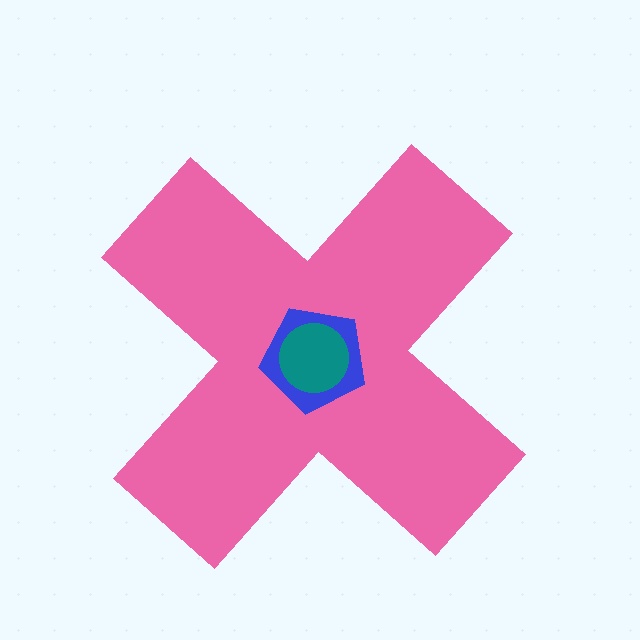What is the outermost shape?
The pink cross.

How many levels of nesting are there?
3.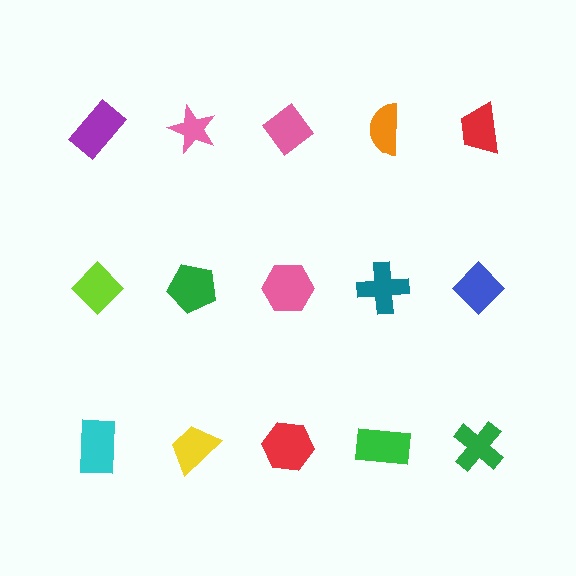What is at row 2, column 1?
A lime diamond.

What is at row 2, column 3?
A pink hexagon.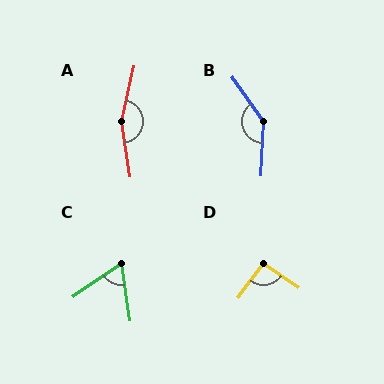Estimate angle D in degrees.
Approximately 92 degrees.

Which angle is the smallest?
C, at approximately 64 degrees.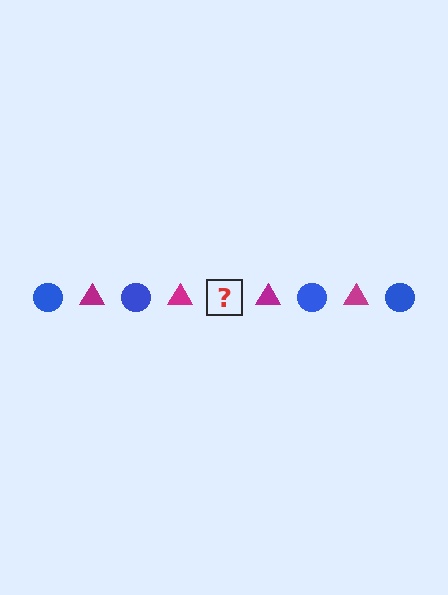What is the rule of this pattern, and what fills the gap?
The rule is that the pattern alternates between blue circle and magenta triangle. The gap should be filled with a blue circle.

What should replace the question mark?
The question mark should be replaced with a blue circle.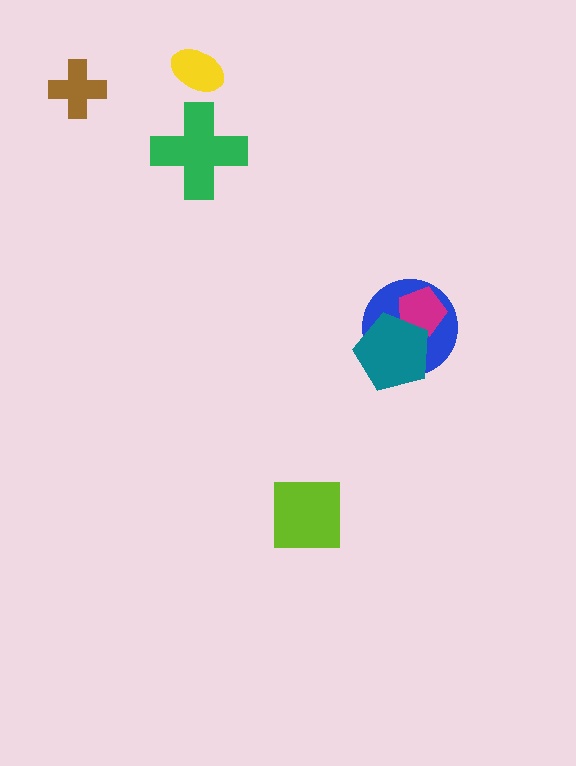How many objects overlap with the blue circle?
2 objects overlap with the blue circle.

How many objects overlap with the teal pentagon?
2 objects overlap with the teal pentagon.